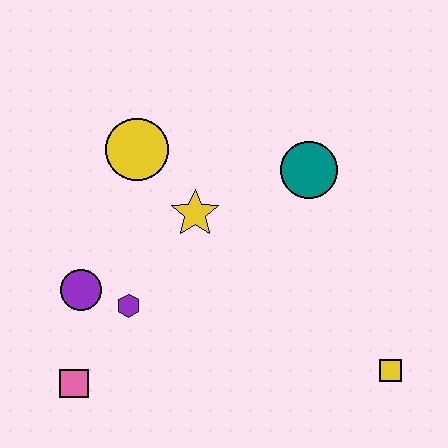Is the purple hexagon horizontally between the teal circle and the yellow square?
No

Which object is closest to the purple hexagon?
The purple circle is closest to the purple hexagon.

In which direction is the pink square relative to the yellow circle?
The pink square is below the yellow circle.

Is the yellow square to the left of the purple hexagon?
No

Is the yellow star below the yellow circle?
Yes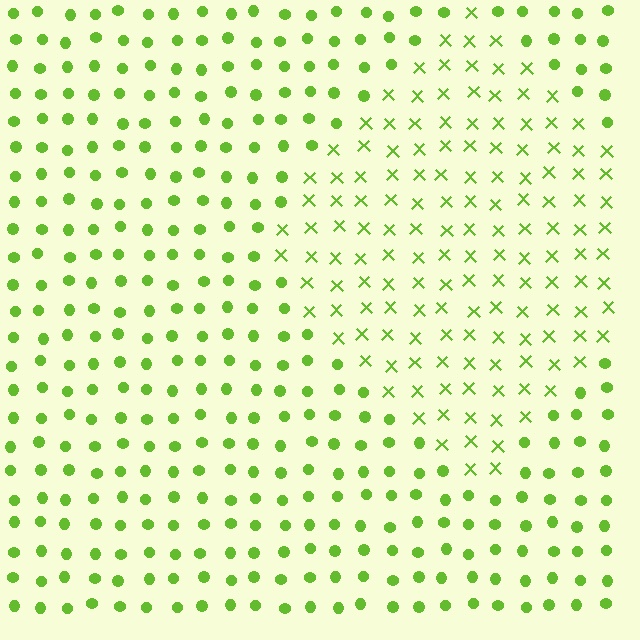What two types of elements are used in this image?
The image uses X marks inside the diamond region and circles outside it.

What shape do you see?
I see a diamond.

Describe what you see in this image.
The image is filled with small lime elements arranged in a uniform grid. A diamond-shaped region contains X marks, while the surrounding area contains circles. The boundary is defined purely by the change in element shape.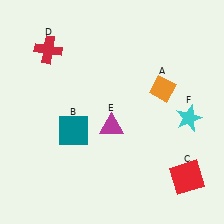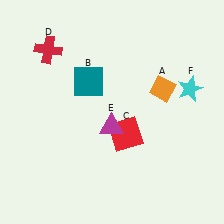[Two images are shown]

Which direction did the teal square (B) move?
The teal square (B) moved up.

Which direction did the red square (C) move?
The red square (C) moved left.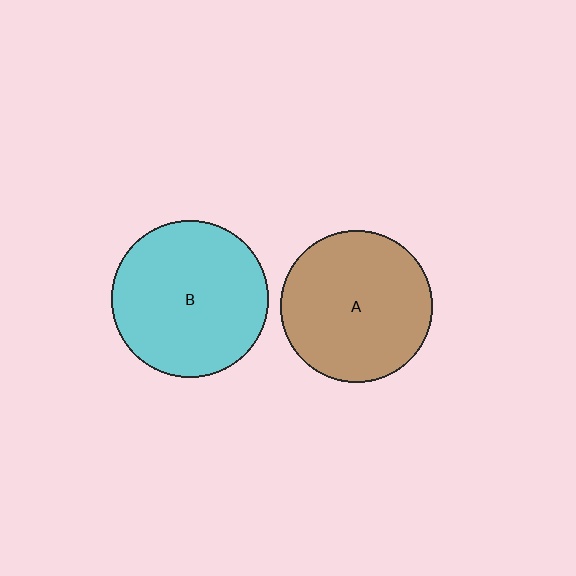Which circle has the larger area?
Circle B (cyan).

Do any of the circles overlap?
No, none of the circles overlap.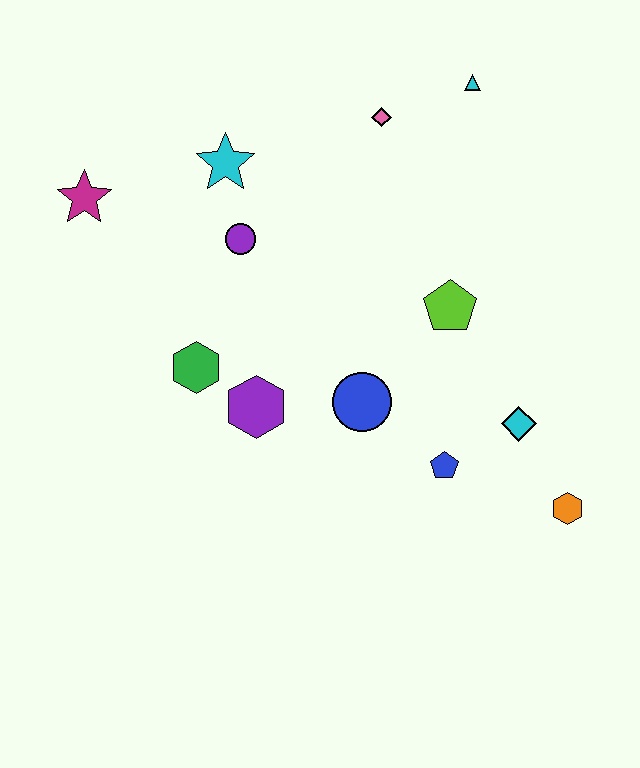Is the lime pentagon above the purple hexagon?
Yes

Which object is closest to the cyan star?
The purple circle is closest to the cyan star.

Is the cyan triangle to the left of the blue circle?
No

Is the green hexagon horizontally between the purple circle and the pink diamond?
No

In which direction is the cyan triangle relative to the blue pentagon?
The cyan triangle is above the blue pentagon.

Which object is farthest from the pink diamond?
The orange hexagon is farthest from the pink diamond.